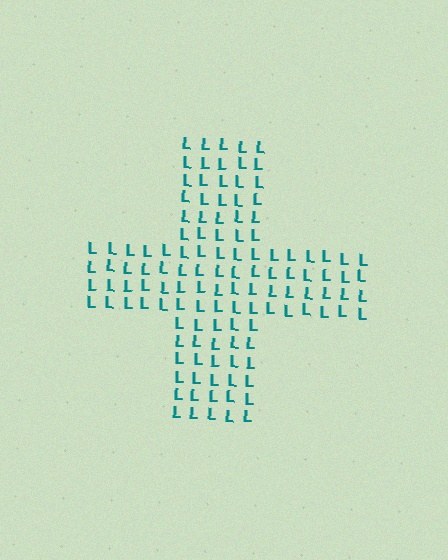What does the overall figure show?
The overall figure shows a cross.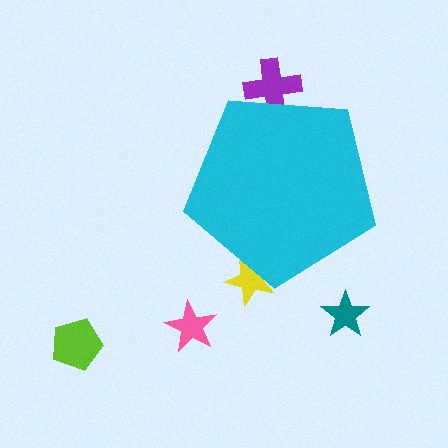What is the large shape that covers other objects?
A cyan pentagon.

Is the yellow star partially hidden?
Yes, the yellow star is partially hidden behind the cyan pentagon.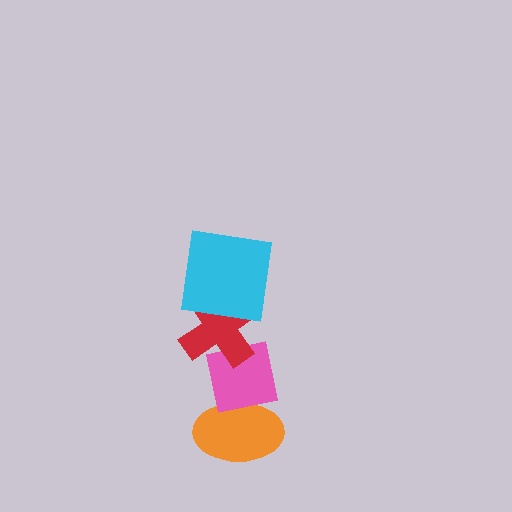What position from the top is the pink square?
The pink square is 3rd from the top.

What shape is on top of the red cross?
The cyan square is on top of the red cross.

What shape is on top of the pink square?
The red cross is on top of the pink square.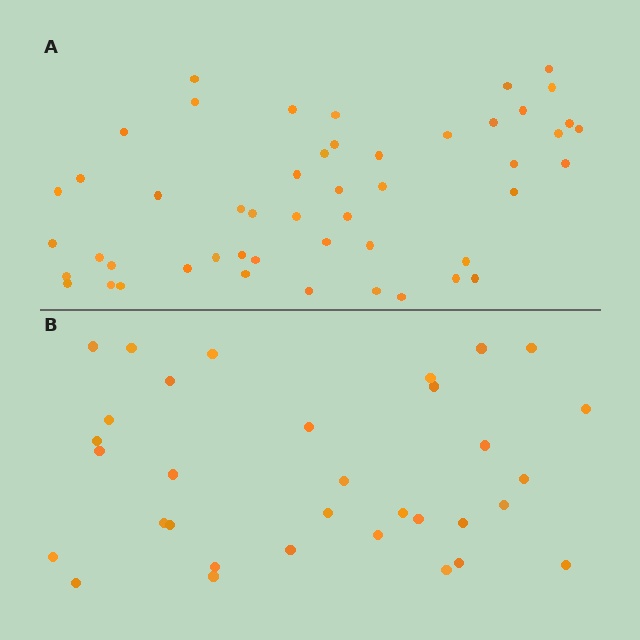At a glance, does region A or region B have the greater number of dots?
Region A (the top region) has more dots.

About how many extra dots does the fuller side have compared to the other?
Region A has approximately 15 more dots than region B.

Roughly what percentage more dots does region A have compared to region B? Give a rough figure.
About 50% more.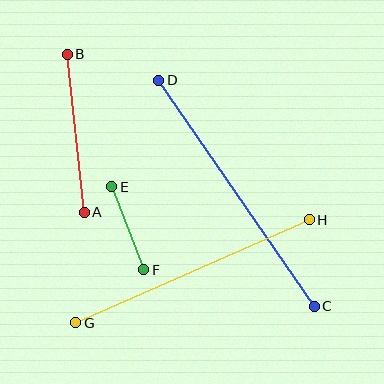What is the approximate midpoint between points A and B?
The midpoint is at approximately (76, 133) pixels.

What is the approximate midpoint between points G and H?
The midpoint is at approximately (193, 271) pixels.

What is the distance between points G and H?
The distance is approximately 255 pixels.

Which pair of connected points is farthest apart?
Points C and D are farthest apart.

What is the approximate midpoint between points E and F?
The midpoint is at approximately (128, 228) pixels.